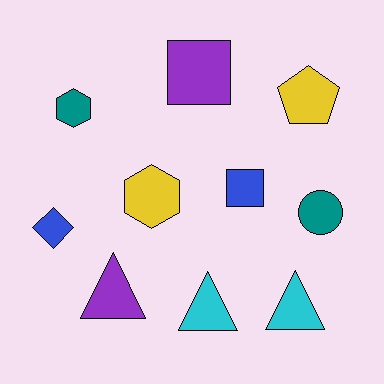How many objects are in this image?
There are 10 objects.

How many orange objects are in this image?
There are no orange objects.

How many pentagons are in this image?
There is 1 pentagon.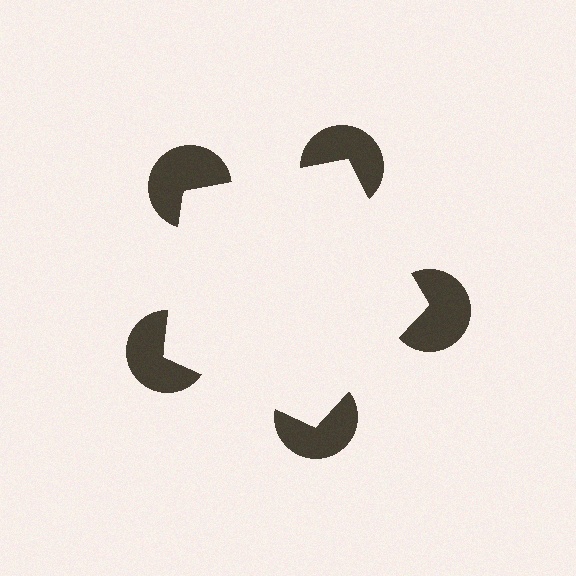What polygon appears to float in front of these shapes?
An illusory pentagon — its edges are inferred from the aligned wedge cuts in the pac-man discs, not physically drawn.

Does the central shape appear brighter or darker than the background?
It typically appears slightly brighter than the background, even though no actual brightness change is drawn.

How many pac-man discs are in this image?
There are 5 — one at each vertex of the illusory pentagon.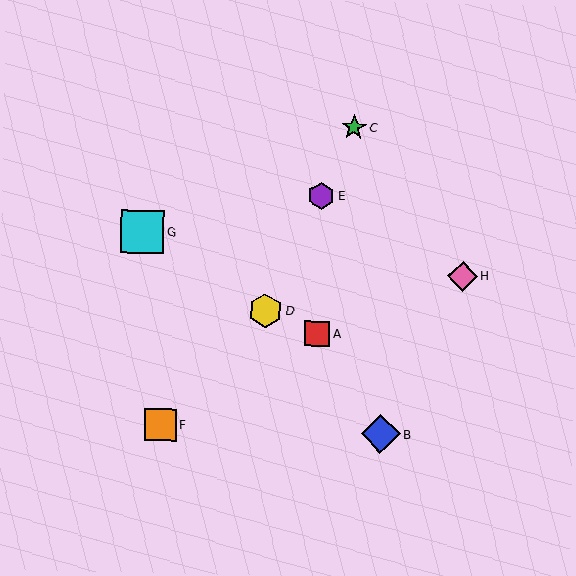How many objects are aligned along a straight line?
3 objects (C, D, E) are aligned along a straight line.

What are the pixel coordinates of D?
Object D is at (265, 311).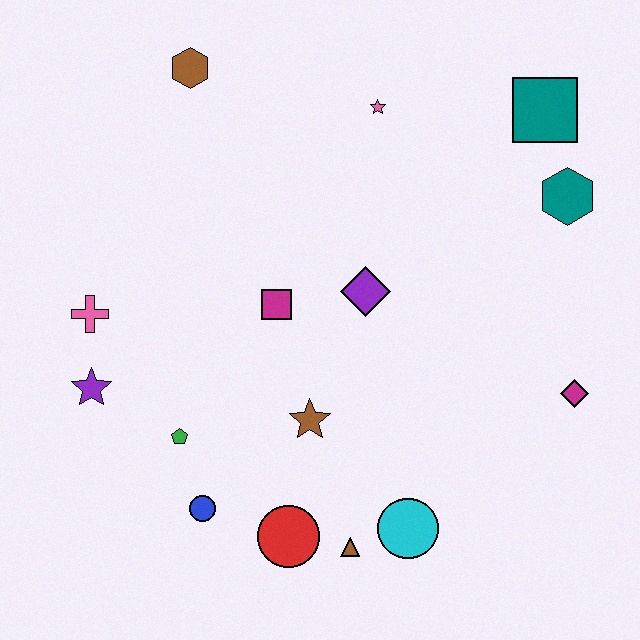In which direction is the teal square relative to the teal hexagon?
The teal square is above the teal hexagon.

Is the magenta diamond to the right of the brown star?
Yes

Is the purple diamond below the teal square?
Yes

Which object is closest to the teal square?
The teal hexagon is closest to the teal square.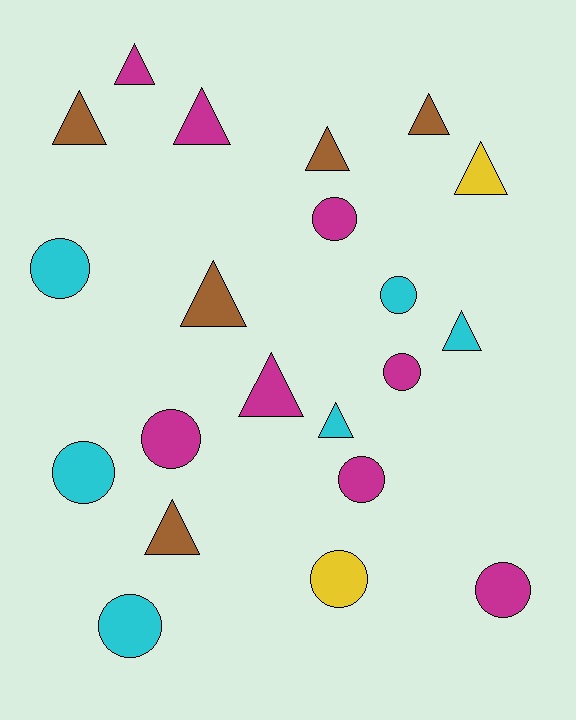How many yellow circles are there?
There is 1 yellow circle.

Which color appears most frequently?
Magenta, with 8 objects.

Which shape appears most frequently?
Triangle, with 11 objects.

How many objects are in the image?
There are 21 objects.